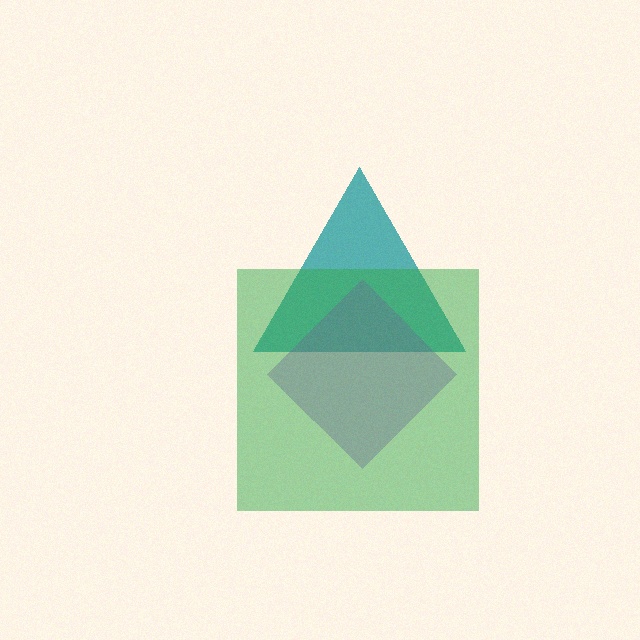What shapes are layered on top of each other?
The layered shapes are: a teal triangle, a purple diamond, a green square.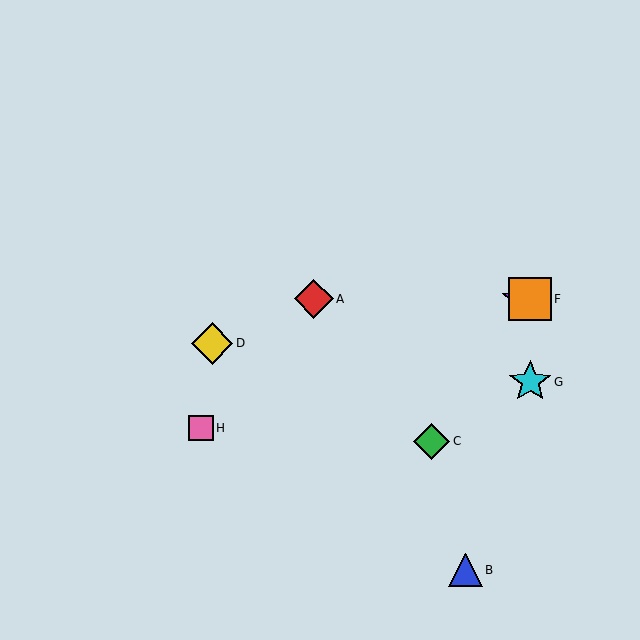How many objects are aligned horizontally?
3 objects (A, E, F) are aligned horizontally.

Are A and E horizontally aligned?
Yes, both are at y≈299.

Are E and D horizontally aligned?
No, E is at y≈299 and D is at y≈343.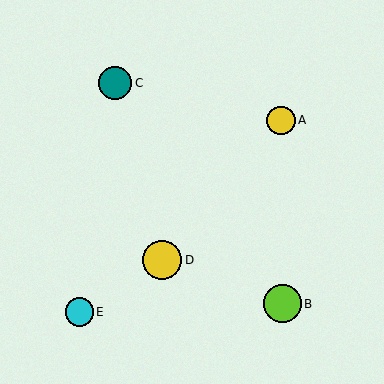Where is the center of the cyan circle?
The center of the cyan circle is at (79, 312).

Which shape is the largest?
The yellow circle (labeled D) is the largest.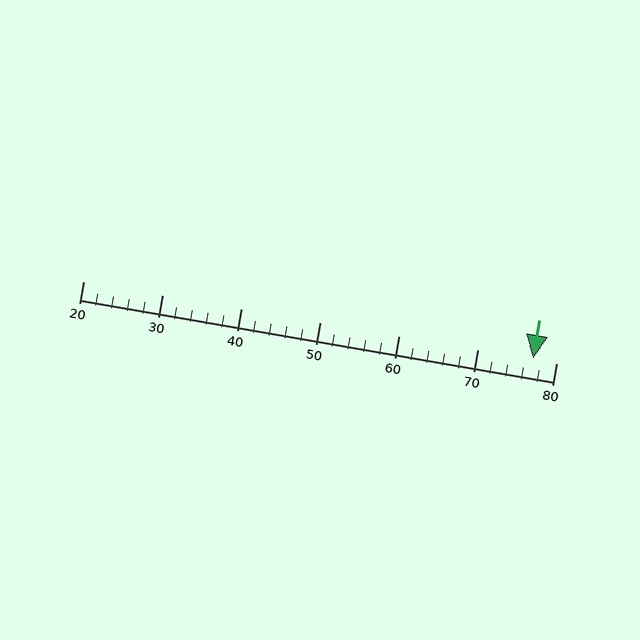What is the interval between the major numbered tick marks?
The major tick marks are spaced 10 units apart.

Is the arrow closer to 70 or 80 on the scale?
The arrow is closer to 80.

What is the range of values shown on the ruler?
The ruler shows values from 20 to 80.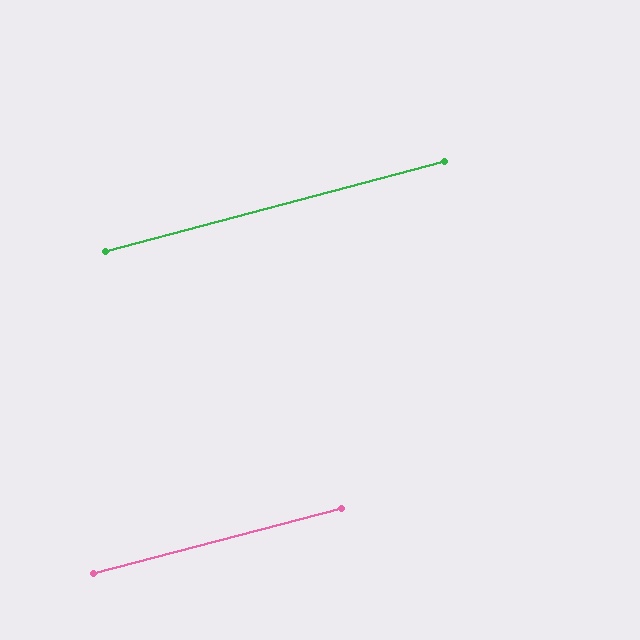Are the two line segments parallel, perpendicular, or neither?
Parallel — their directions differ by only 0.1°.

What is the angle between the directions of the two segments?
Approximately 0 degrees.